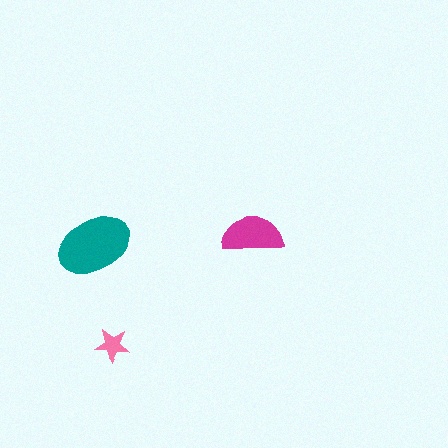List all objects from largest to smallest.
The teal ellipse, the magenta semicircle, the pink star.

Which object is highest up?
The magenta semicircle is topmost.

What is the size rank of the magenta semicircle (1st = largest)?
2nd.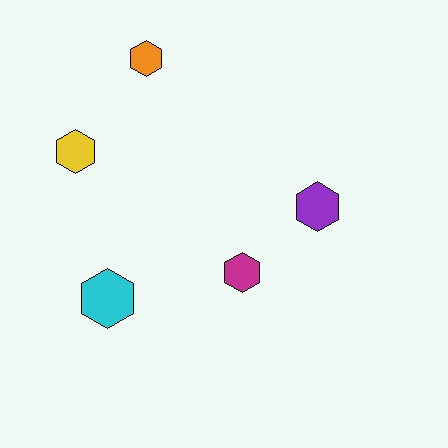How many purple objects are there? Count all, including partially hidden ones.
There is 1 purple object.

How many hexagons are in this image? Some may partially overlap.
There are 5 hexagons.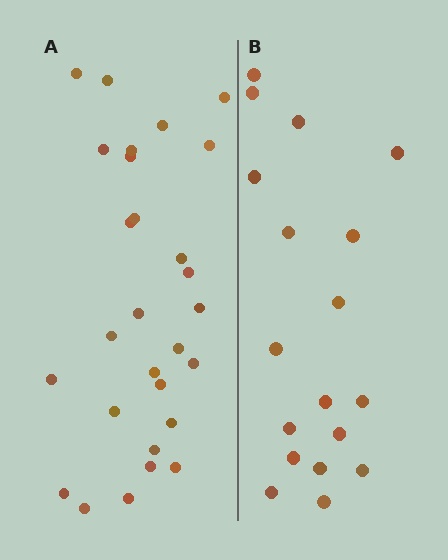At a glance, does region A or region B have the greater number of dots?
Region A (the left region) has more dots.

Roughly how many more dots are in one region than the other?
Region A has roughly 10 or so more dots than region B.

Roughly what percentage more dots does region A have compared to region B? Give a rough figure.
About 55% more.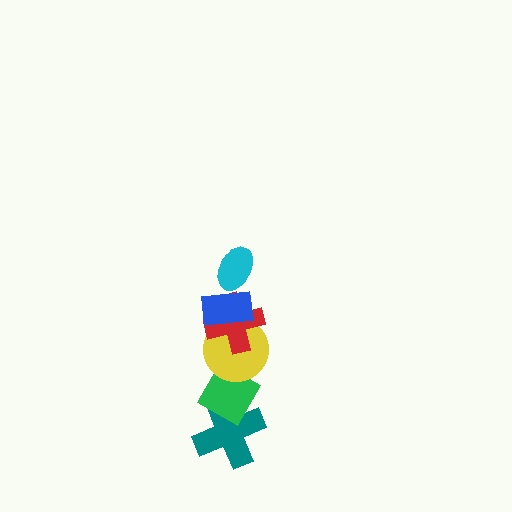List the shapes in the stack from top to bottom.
From top to bottom: the cyan ellipse, the blue rectangle, the red cross, the yellow circle, the green diamond, the teal cross.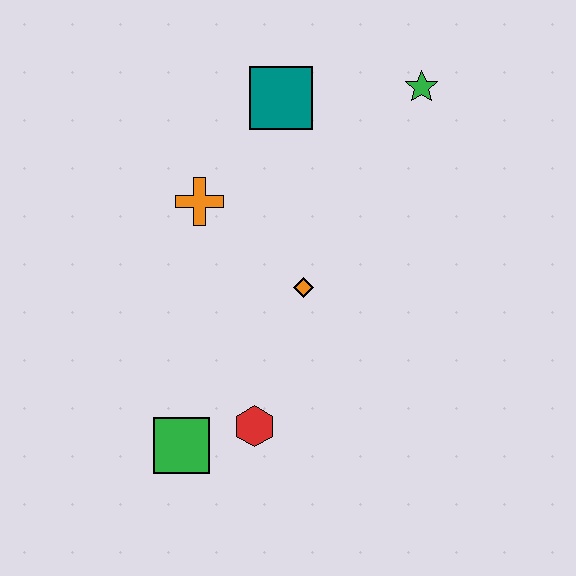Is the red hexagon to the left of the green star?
Yes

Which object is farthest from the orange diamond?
The green star is farthest from the orange diamond.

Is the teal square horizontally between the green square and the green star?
Yes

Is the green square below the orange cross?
Yes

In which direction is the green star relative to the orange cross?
The green star is to the right of the orange cross.